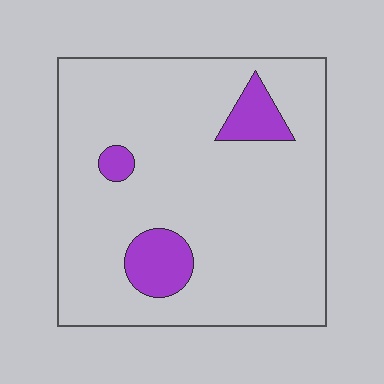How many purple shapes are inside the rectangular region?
3.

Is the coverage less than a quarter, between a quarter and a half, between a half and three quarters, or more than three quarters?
Less than a quarter.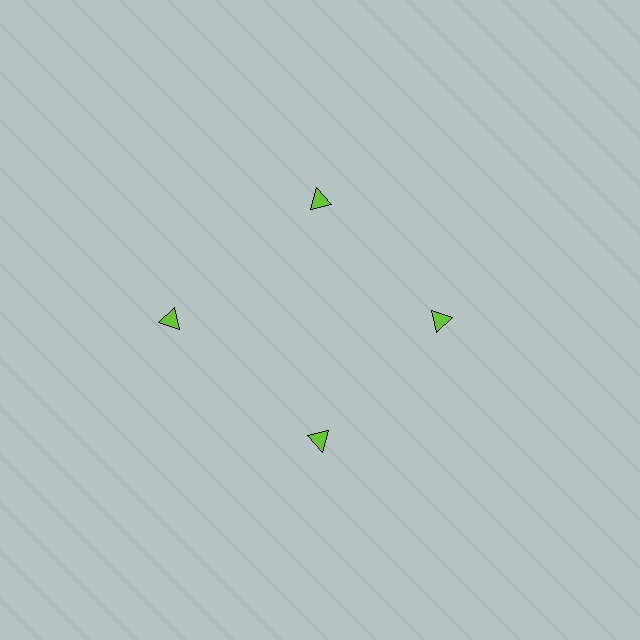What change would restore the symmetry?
The symmetry would be restored by moving it inward, back onto the ring so that all 4 triangles sit at equal angles and equal distance from the center.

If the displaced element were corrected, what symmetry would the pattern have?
It would have 4-fold rotational symmetry — the pattern would map onto itself every 90 degrees.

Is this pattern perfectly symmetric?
No. The 4 lime triangles are arranged in a ring, but one element near the 9 o'clock position is pushed outward from the center, breaking the 4-fold rotational symmetry.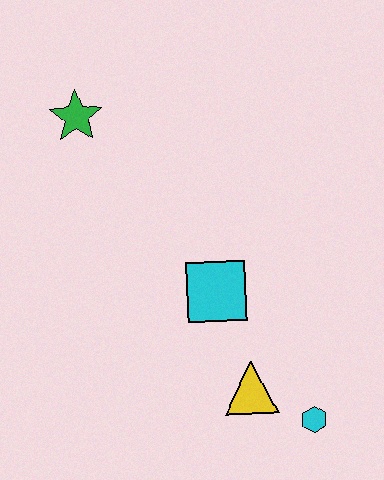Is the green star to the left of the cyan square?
Yes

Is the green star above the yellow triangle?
Yes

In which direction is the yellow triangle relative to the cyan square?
The yellow triangle is below the cyan square.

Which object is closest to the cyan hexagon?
The yellow triangle is closest to the cyan hexagon.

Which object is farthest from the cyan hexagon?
The green star is farthest from the cyan hexagon.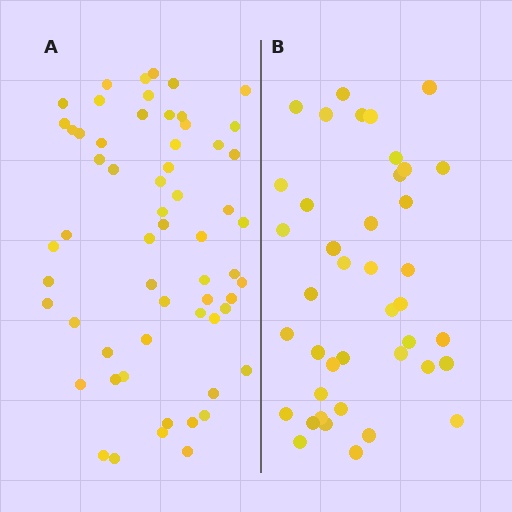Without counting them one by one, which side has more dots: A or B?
Region A (the left region) has more dots.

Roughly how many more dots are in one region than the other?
Region A has approximately 20 more dots than region B.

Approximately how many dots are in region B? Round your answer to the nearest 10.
About 40 dots. (The exact count is 41, which rounds to 40.)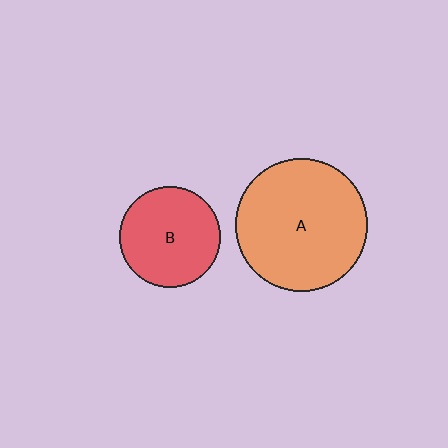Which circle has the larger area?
Circle A (orange).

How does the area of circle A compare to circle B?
Approximately 1.7 times.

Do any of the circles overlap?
No, none of the circles overlap.